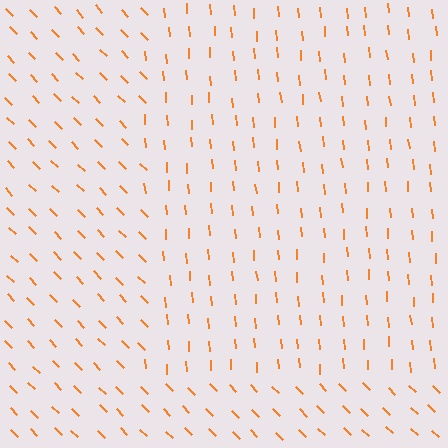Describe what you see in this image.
The image is filled with small orange line segments. A rectangle region in the image has lines oriented differently from the surrounding lines, creating a visible texture boundary.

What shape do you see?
I see a rectangle.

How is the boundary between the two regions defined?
The boundary is defined purely by a change in line orientation (approximately 39 degrees difference). All lines are the same color and thickness.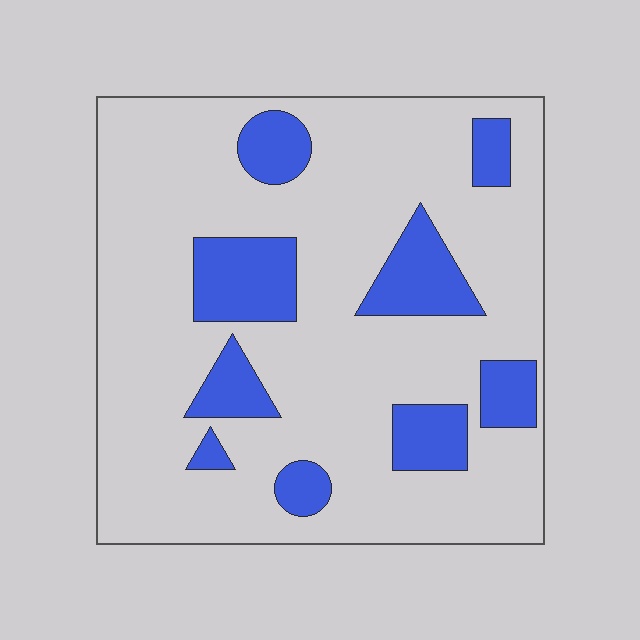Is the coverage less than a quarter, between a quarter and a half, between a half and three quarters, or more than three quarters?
Less than a quarter.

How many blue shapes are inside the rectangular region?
9.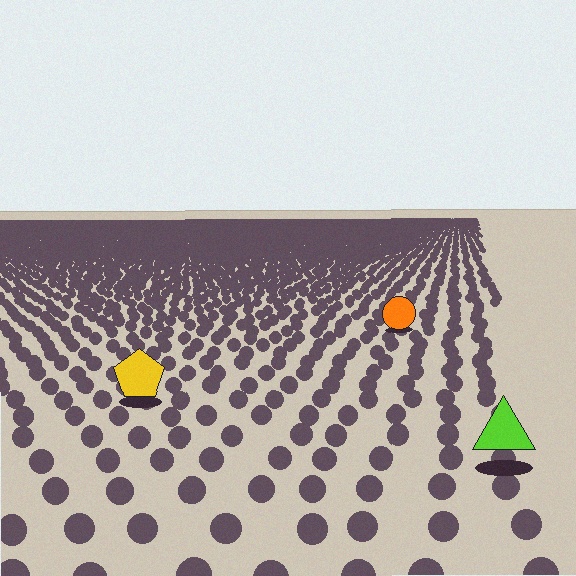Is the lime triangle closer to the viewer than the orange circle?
Yes. The lime triangle is closer — you can tell from the texture gradient: the ground texture is coarser near it.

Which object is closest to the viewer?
The lime triangle is closest. The texture marks near it are larger and more spread out.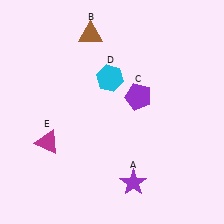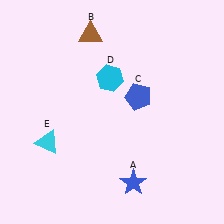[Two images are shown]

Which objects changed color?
A changed from purple to blue. C changed from purple to blue. E changed from magenta to cyan.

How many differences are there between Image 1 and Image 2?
There are 3 differences between the two images.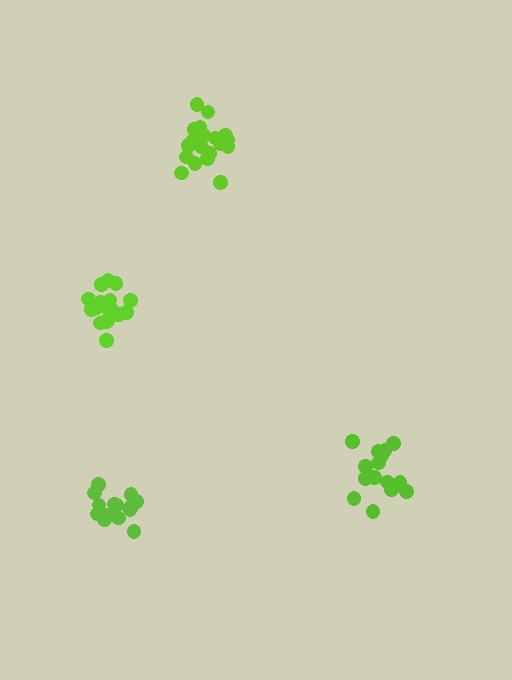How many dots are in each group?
Group 1: 19 dots, Group 2: 20 dots, Group 3: 16 dots, Group 4: 15 dots (70 total).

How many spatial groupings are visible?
There are 4 spatial groupings.